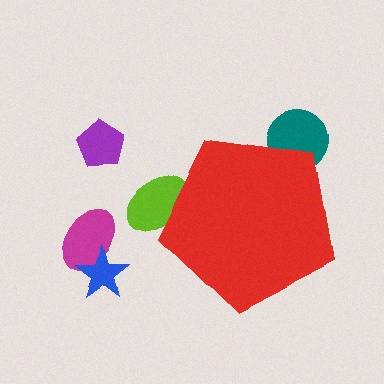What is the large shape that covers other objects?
A red pentagon.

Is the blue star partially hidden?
No, the blue star is fully visible.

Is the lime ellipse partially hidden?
Yes, the lime ellipse is partially hidden behind the red pentagon.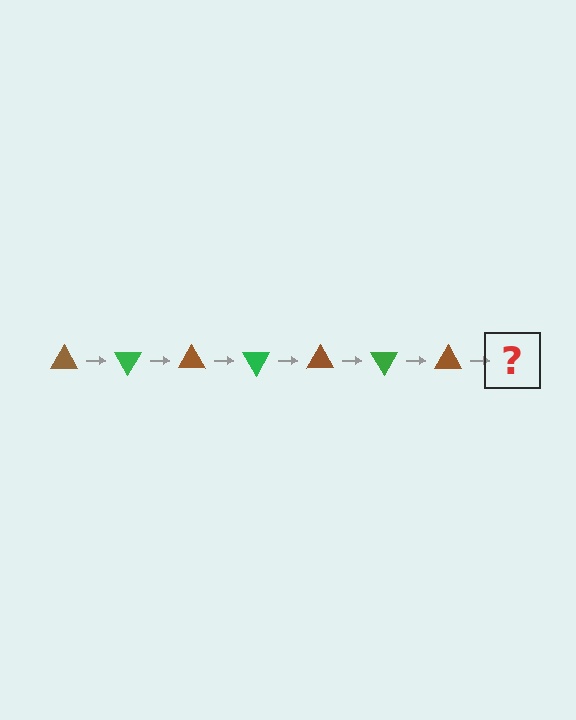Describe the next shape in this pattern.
It should be a green triangle, rotated 420 degrees from the start.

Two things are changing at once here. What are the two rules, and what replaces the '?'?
The two rules are that it rotates 60 degrees each step and the color cycles through brown and green. The '?' should be a green triangle, rotated 420 degrees from the start.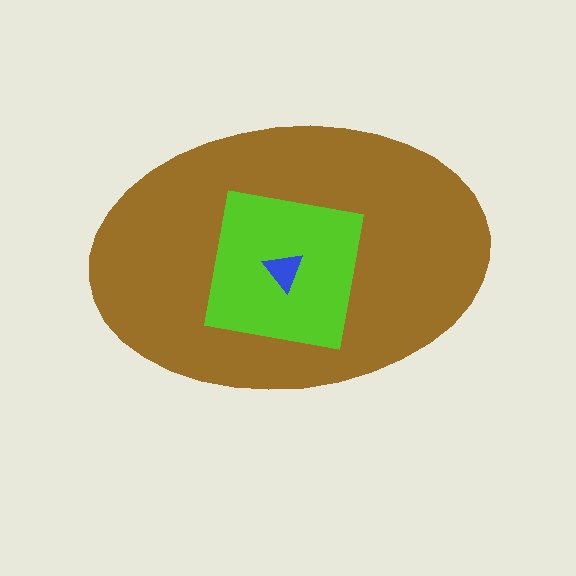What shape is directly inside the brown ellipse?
The lime square.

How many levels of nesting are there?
3.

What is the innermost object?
The blue triangle.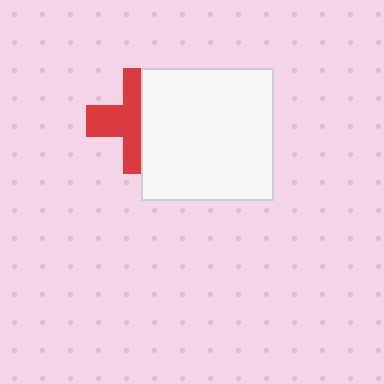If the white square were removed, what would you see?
You would see the complete red cross.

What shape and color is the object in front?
The object in front is a white square.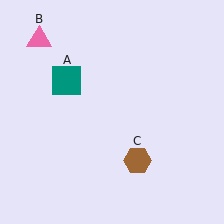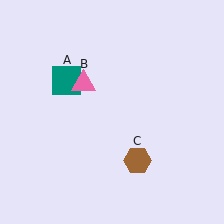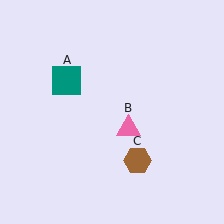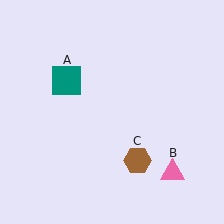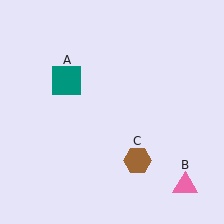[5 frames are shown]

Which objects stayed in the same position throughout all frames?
Teal square (object A) and brown hexagon (object C) remained stationary.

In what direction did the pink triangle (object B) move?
The pink triangle (object B) moved down and to the right.